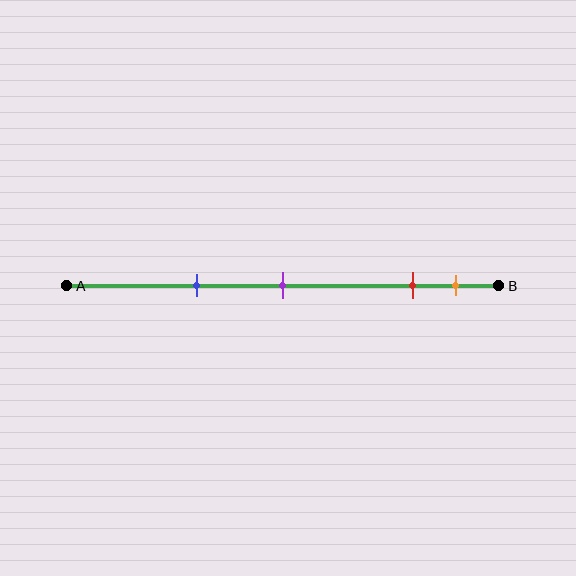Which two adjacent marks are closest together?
The red and orange marks are the closest adjacent pair.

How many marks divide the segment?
There are 4 marks dividing the segment.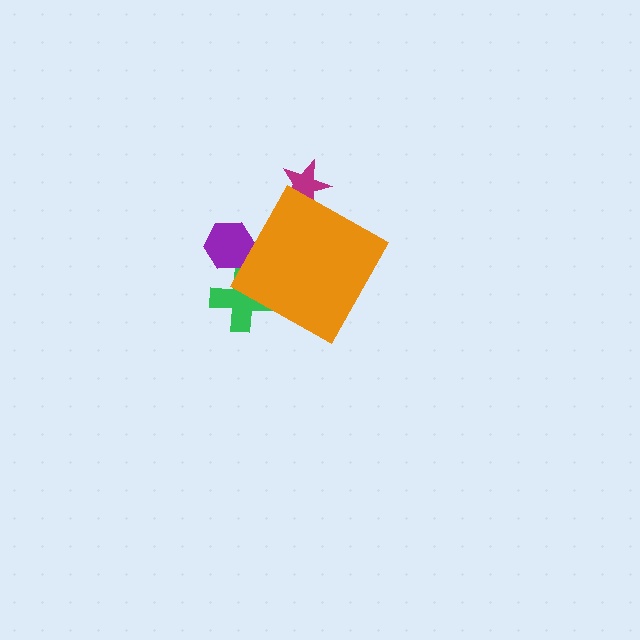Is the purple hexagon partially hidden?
Yes, the purple hexagon is partially hidden behind the orange diamond.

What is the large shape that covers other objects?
An orange diamond.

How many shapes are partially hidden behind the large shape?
3 shapes are partially hidden.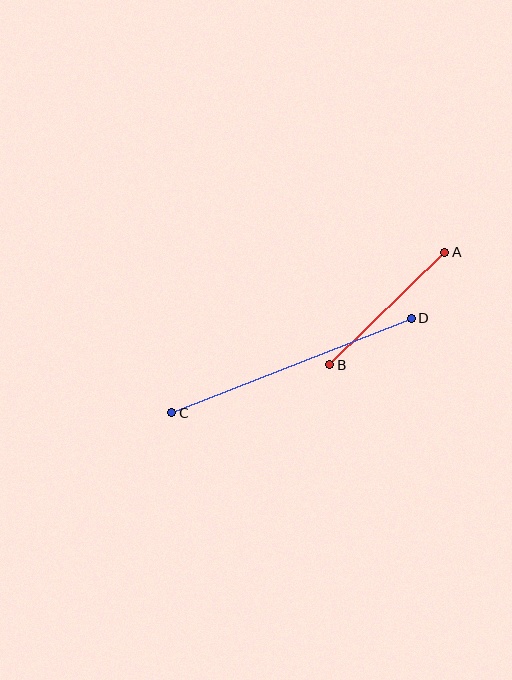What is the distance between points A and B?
The distance is approximately 161 pixels.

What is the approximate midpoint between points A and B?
The midpoint is at approximately (387, 308) pixels.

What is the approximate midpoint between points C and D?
The midpoint is at approximately (292, 366) pixels.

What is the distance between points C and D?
The distance is approximately 257 pixels.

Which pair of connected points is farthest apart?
Points C and D are farthest apart.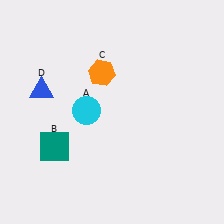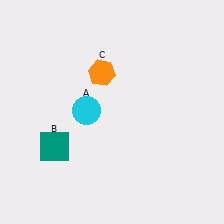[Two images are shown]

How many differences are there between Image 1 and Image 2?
There is 1 difference between the two images.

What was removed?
The blue triangle (D) was removed in Image 2.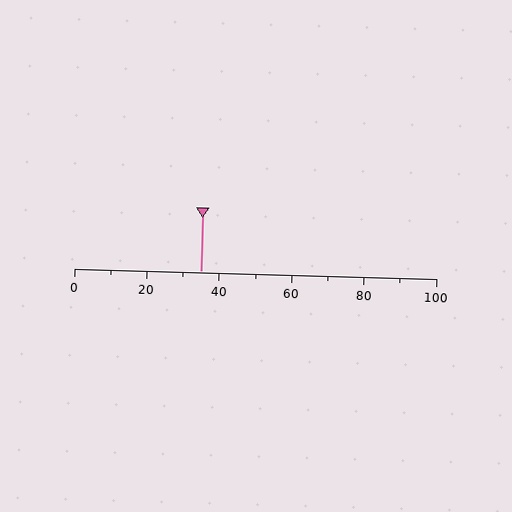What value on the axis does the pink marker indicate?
The marker indicates approximately 35.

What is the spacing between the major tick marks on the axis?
The major ticks are spaced 20 apart.